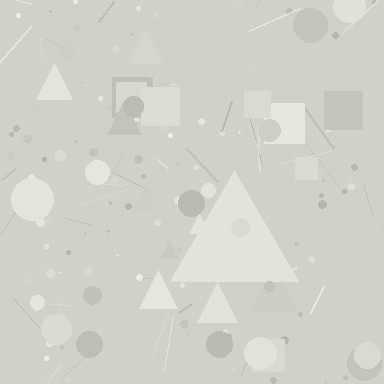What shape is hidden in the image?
A triangle is hidden in the image.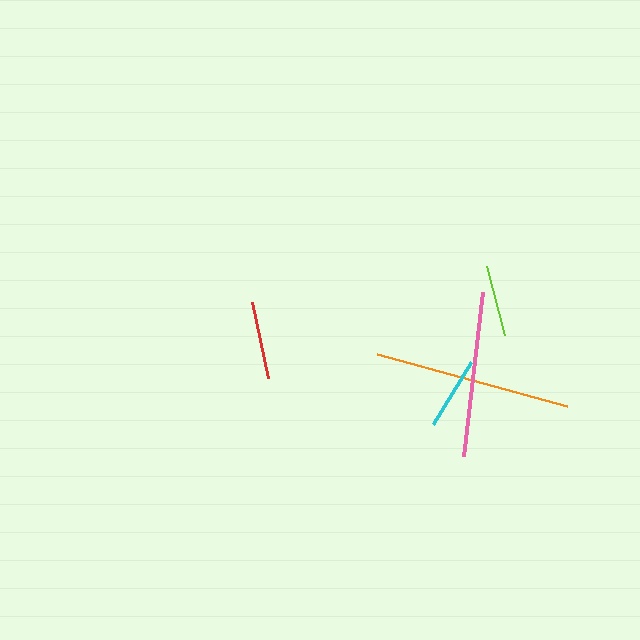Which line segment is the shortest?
The lime line is the shortest at approximately 71 pixels.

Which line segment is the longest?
The orange line is the longest at approximately 197 pixels.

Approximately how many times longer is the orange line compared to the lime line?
The orange line is approximately 2.8 times the length of the lime line.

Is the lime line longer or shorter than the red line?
The red line is longer than the lime line.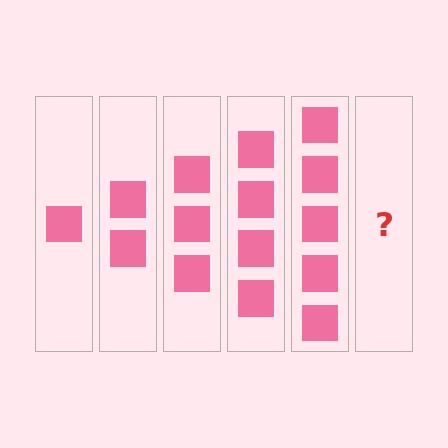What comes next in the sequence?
The next element should be 6 squares.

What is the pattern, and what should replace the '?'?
The pattern is that each step adds one more square. The '?' should be 6 squares.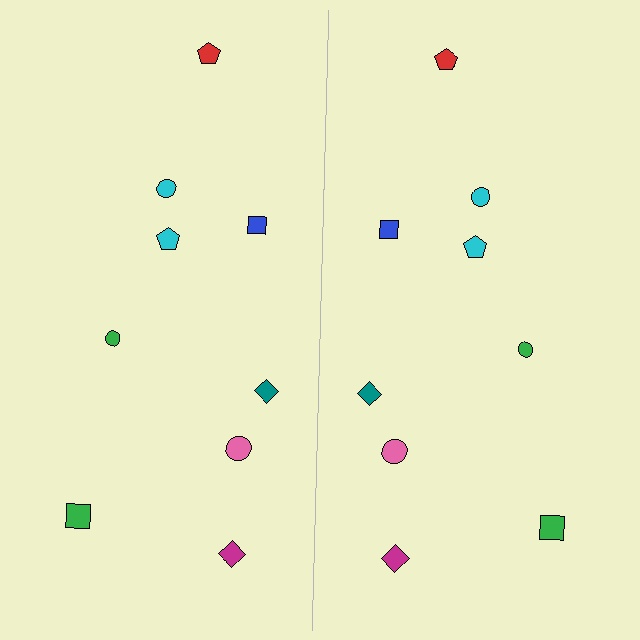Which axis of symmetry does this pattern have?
The pattern has a vertical axis of symmetry running through the center of the image.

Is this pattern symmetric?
Yes, this pattern has bilateral (reflection) symmetry.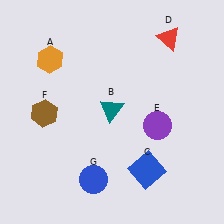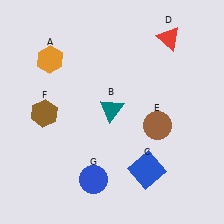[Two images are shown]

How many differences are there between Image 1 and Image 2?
There is 1 difference between the two images.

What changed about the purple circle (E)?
In Image 1, E is purple. In Image 2, it changed to brown.